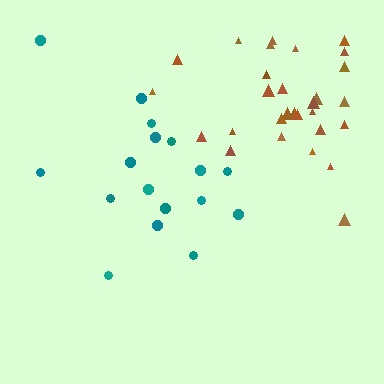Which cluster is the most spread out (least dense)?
Brown.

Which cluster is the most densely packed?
Teal.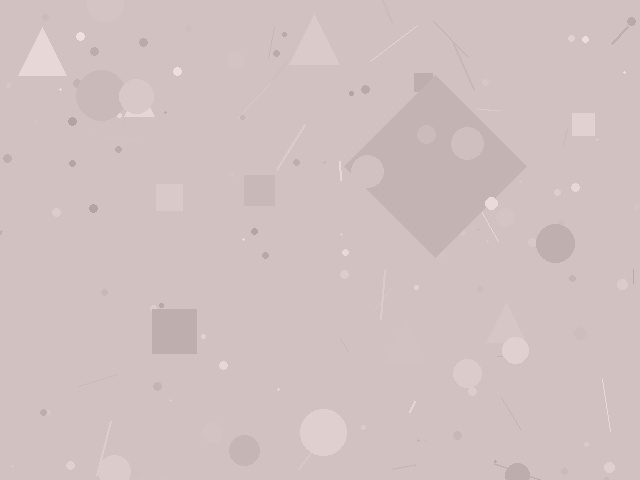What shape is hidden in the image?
A diamond is hidden in the image.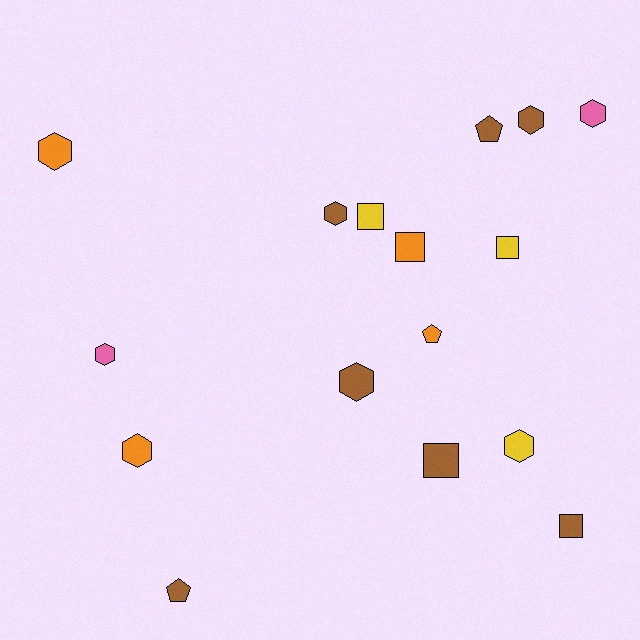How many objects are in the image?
There are 16 objects.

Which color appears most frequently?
Brown, with 7 objects.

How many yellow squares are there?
There are 2 yellow squares.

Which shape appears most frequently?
Hexagon, with 8 objects.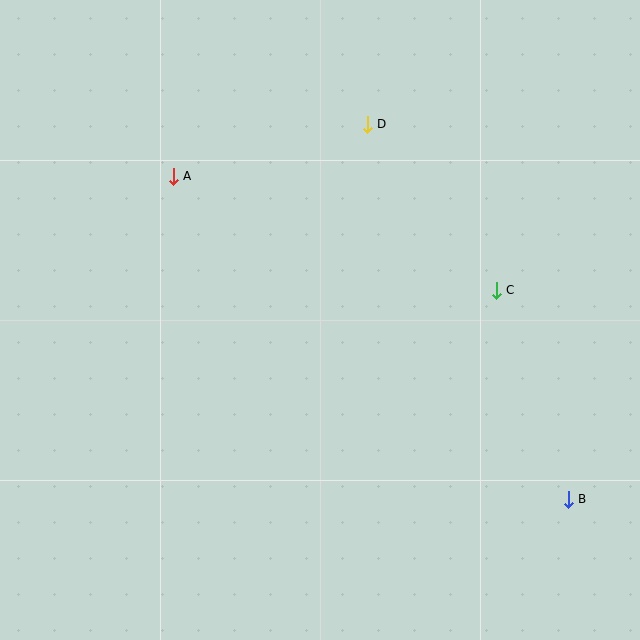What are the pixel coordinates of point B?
Point B is at (568, 499).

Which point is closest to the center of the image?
Point C at (496, 290) is closest to the center.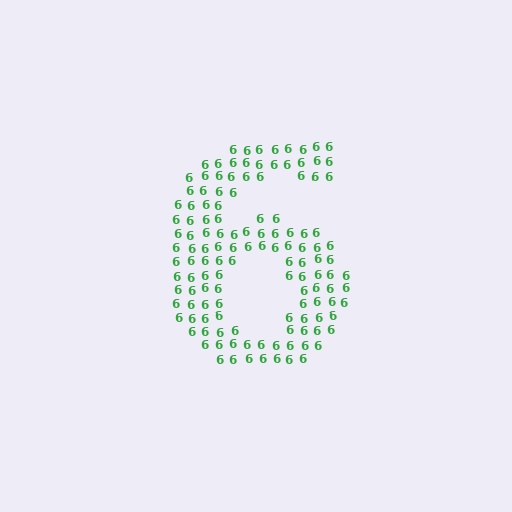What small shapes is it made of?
It is made of small digit 6's.